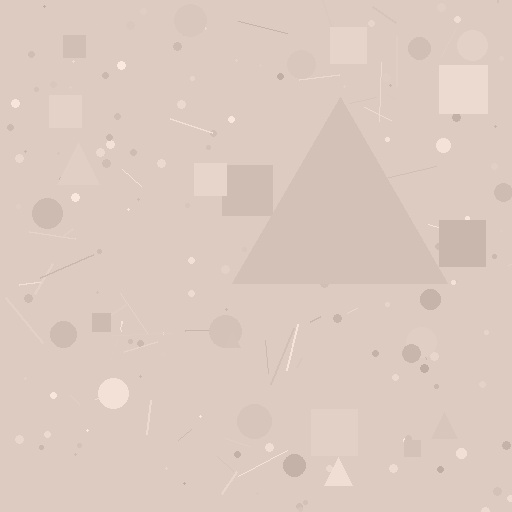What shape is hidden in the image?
A triangle is hidden in the image.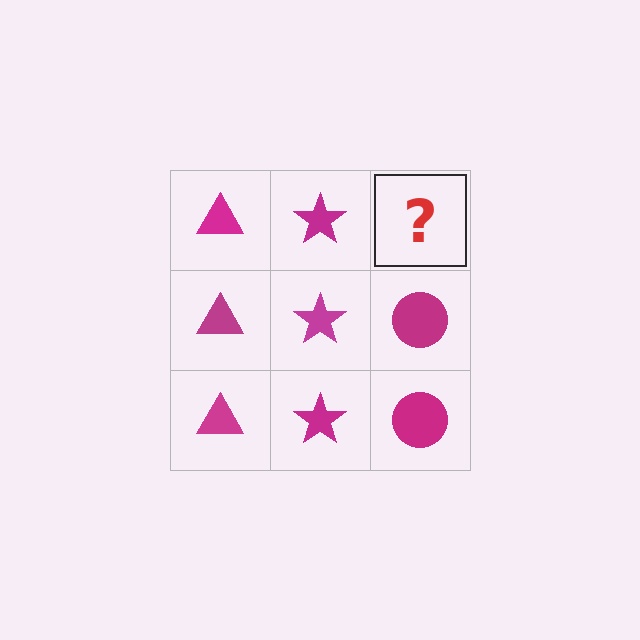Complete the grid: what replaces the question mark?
The question mark should be replaced with a magenta circle.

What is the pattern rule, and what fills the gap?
The rule is that each column has a consistent shape. The gap should be filled with a magenta circle.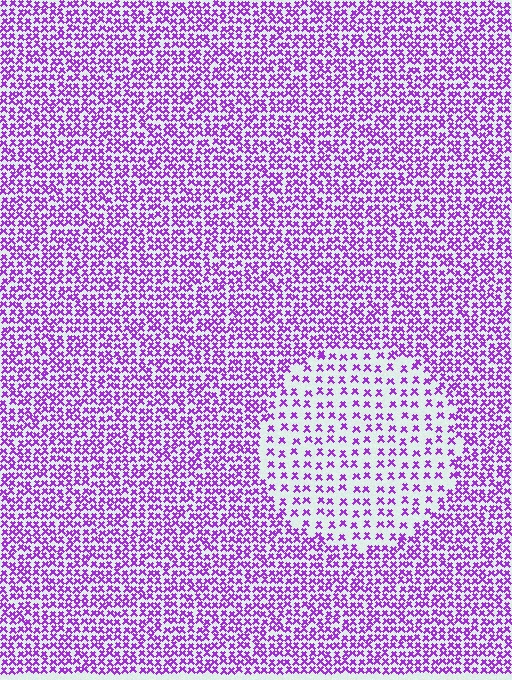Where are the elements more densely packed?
The elements are more densely packed outside the circle boundary.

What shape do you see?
I see a circle.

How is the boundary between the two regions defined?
The boundary is defined by a change in element density (approximately 2.2x ratio). All elements are the same color, size, and shape.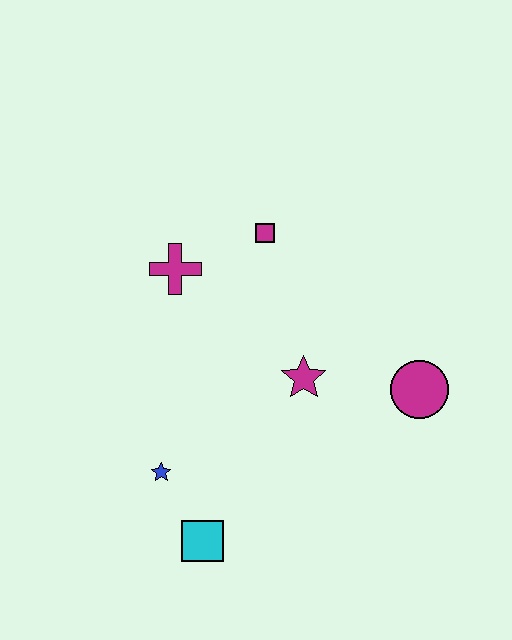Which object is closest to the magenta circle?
The magenta star is closest to the magenta circle.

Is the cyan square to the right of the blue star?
Yes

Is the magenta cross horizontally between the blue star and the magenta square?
Yes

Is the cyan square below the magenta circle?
Yes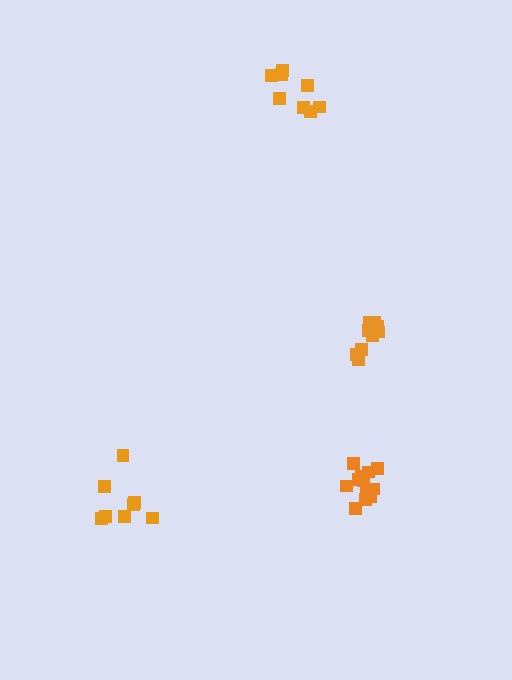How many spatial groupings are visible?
There are 4 spatial groupings.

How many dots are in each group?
Group 1: 13 dots, Group 2: 8 dots, Group 3: 9 dots, Group 4: 8 dots (38 total).